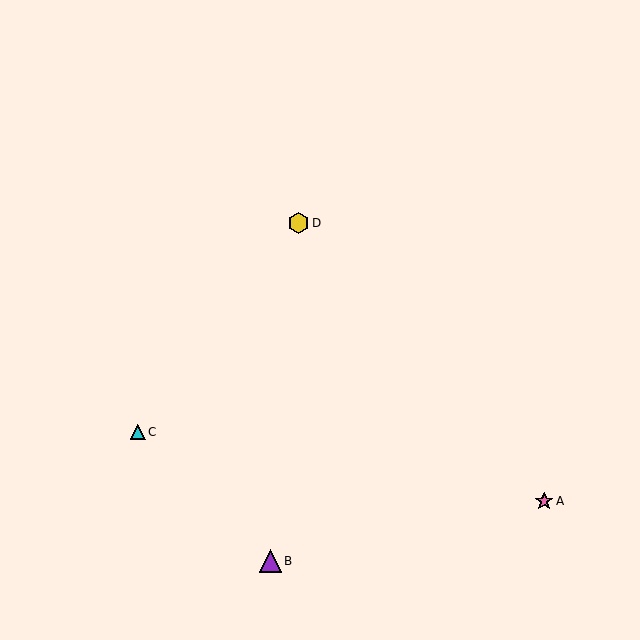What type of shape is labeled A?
Shape A is a pink star.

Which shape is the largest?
The purple triangle (labeled B) is the largest.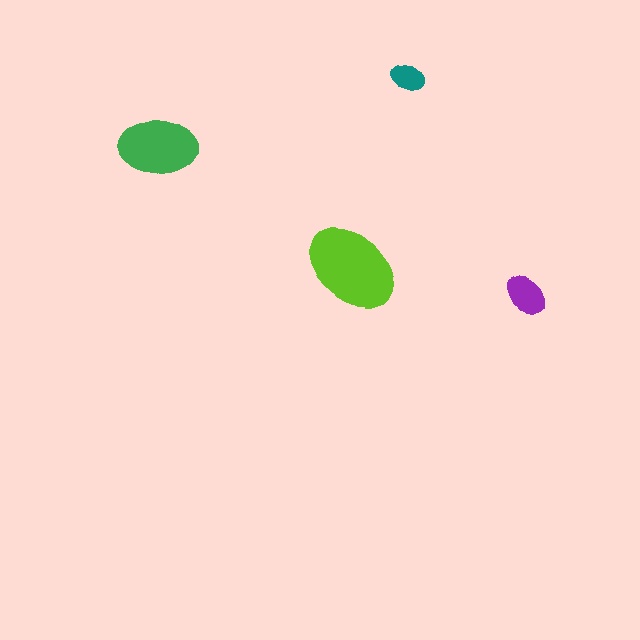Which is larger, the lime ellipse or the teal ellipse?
The lime one.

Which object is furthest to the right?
The purple ellipse is rightmost.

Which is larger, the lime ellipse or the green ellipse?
The lime one.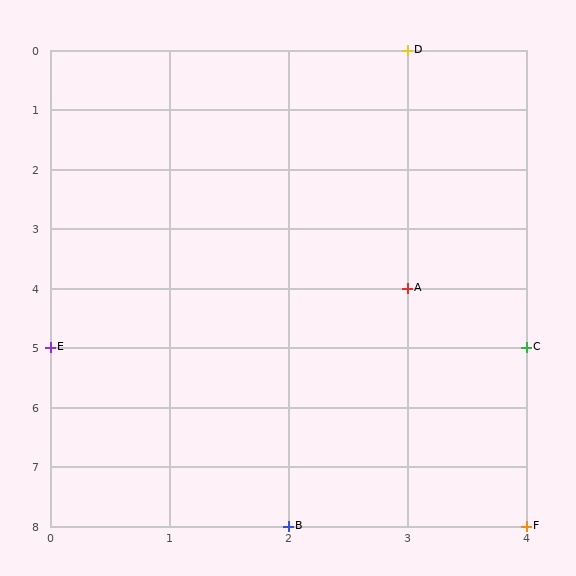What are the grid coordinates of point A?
Point A is at grid coordinates (3, 4).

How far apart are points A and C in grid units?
Points A and C are 1 column and 1 row apart (about 1.4 grid units diagonally).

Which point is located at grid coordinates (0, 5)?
Point E is at (0, 5).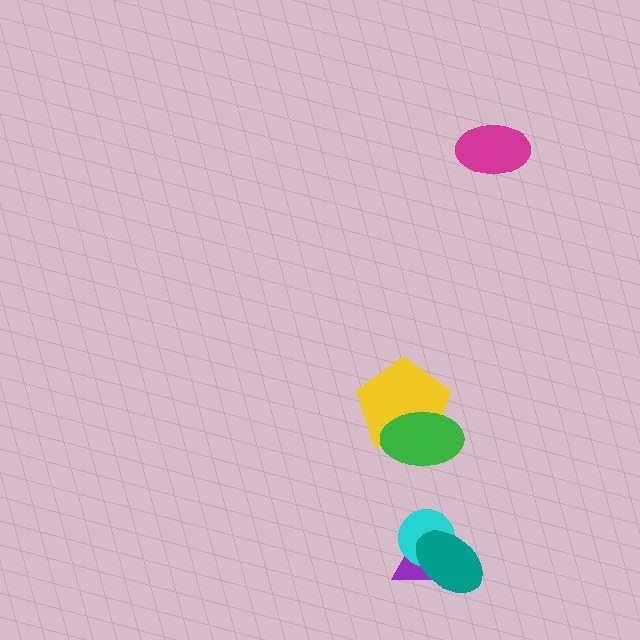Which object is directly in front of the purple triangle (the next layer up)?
The cyan circle is directly in front of the purple triangle.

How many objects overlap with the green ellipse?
1 object overlaps with the green ellipse.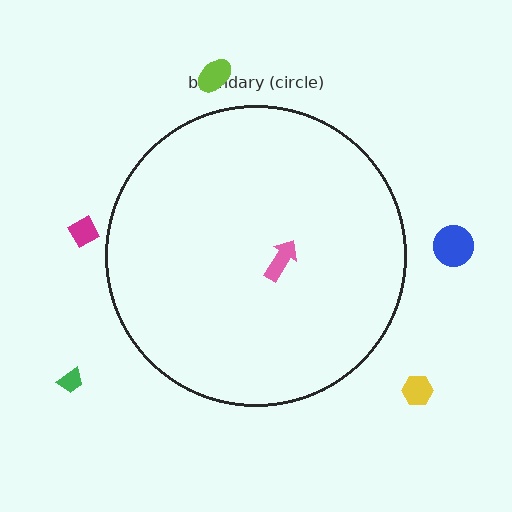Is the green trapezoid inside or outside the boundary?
Outside.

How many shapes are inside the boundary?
1 inside, 5 outside.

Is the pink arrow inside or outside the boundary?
Inside.